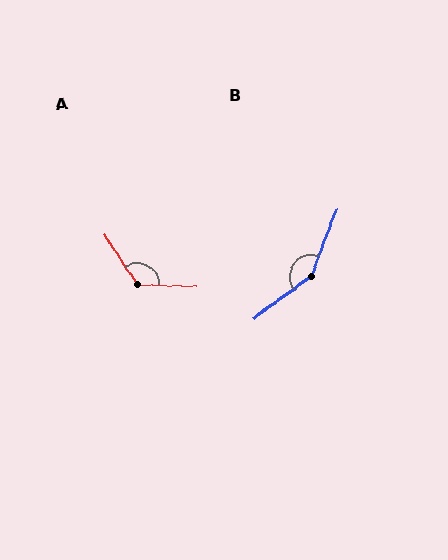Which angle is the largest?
B, at approximately 148 degrees.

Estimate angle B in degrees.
Approximately 148 degrees.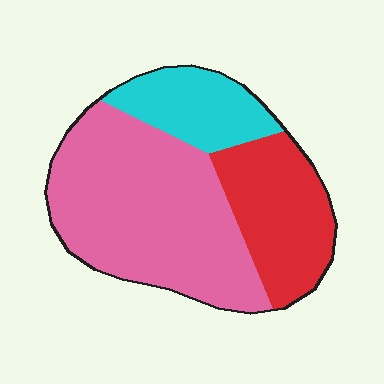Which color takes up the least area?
Cyan, at roughly 20%.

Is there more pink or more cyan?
Pink.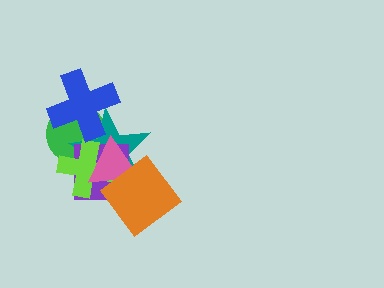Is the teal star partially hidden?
Yes, it is partially covered by another shape.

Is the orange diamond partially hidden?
No, no other shape covers it.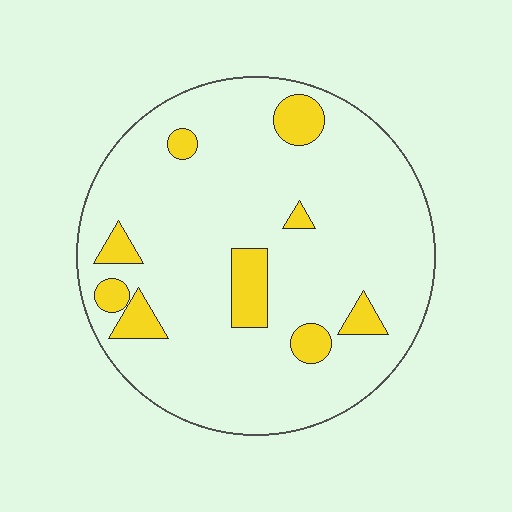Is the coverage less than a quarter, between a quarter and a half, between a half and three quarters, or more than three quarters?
Less than a quarter.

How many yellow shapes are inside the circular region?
9.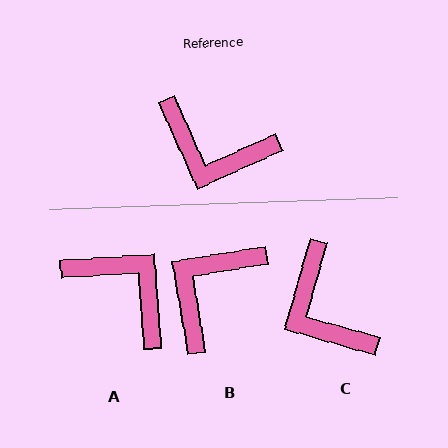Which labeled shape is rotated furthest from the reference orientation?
A, about 160 degrees away.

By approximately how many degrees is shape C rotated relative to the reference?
Approximately 40 degrees clockwise.